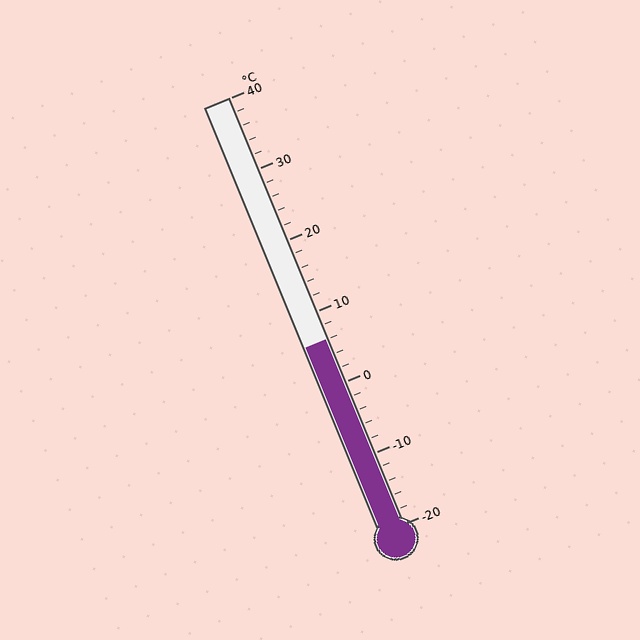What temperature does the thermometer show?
The thermometer shows approximately 6°C.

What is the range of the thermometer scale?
The thermometer scale ranges from -20°C to 40°C.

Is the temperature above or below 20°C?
The temperature is below 20°C.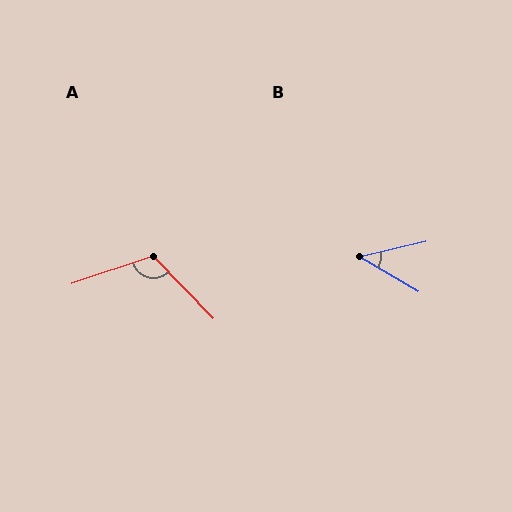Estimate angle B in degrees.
Approximately 44 degrees.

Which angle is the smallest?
B, at approximately 44 degrees.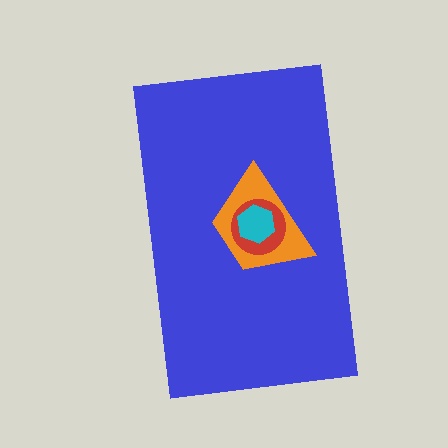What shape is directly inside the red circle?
The cyan hexagon.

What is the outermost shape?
The blue rectangle.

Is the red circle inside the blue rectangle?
Yes.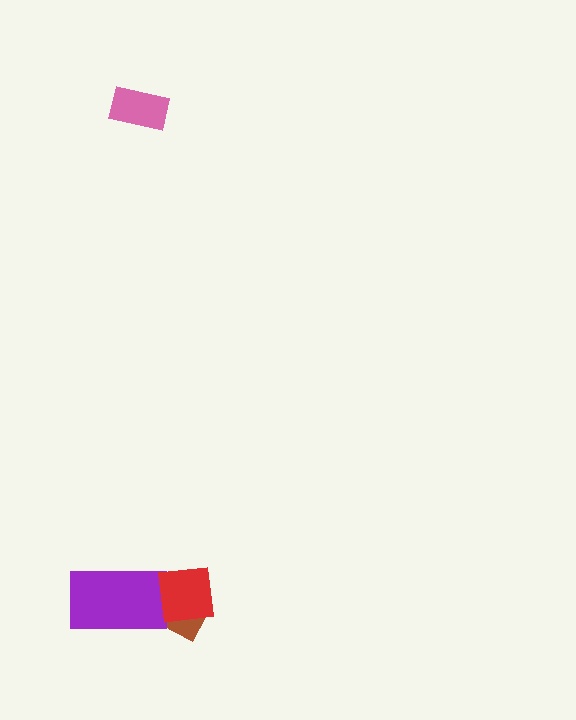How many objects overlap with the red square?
2 objects overlap with the red square.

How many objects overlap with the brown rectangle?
2 objects overlap with the brown rectangle.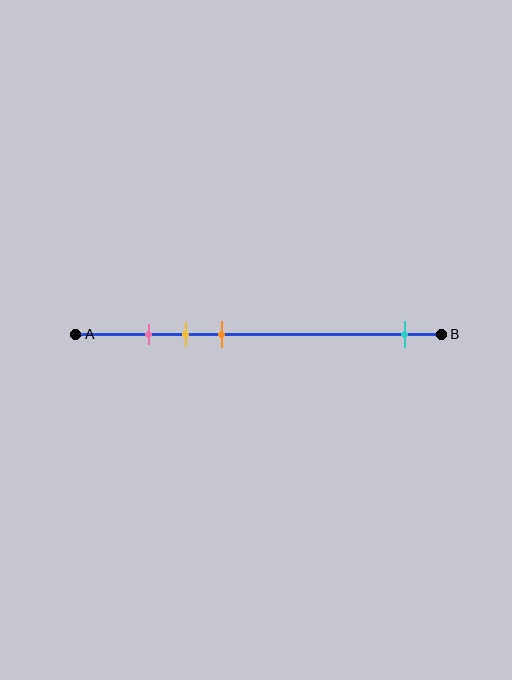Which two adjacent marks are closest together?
The pink and yellow marks are the closest adjacent pair.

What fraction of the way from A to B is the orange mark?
The orange mark is approximately 40% (0.4) of the way from A to B.